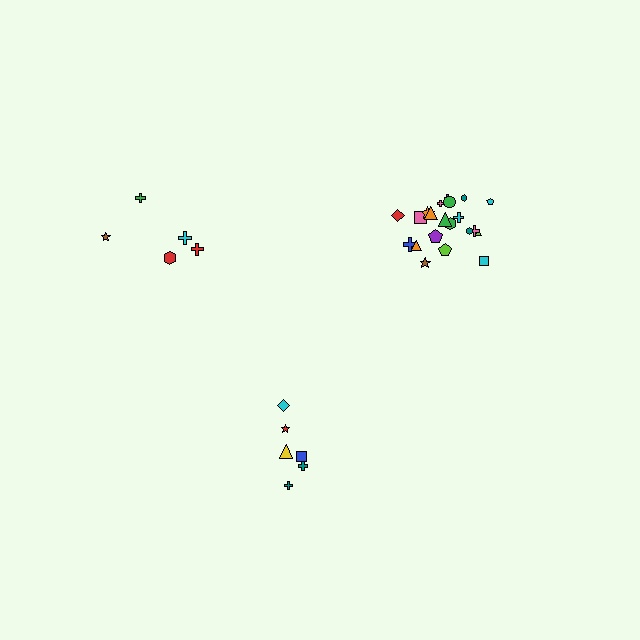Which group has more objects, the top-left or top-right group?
The top-right group.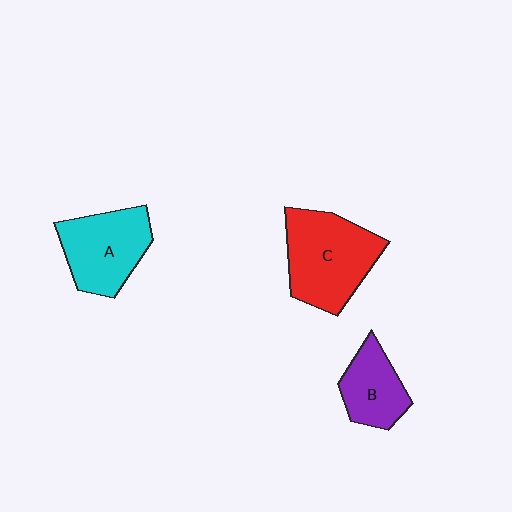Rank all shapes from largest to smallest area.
From largest to smallest: C (red), A (cyan), B (purple).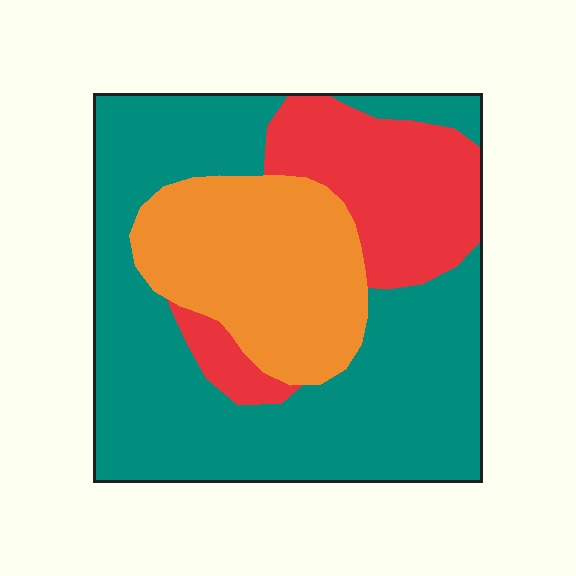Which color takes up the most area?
Teal, at roughly 55%.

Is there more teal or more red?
Teal.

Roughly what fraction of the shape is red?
Red takes up about one fifth (1/5) of the shape.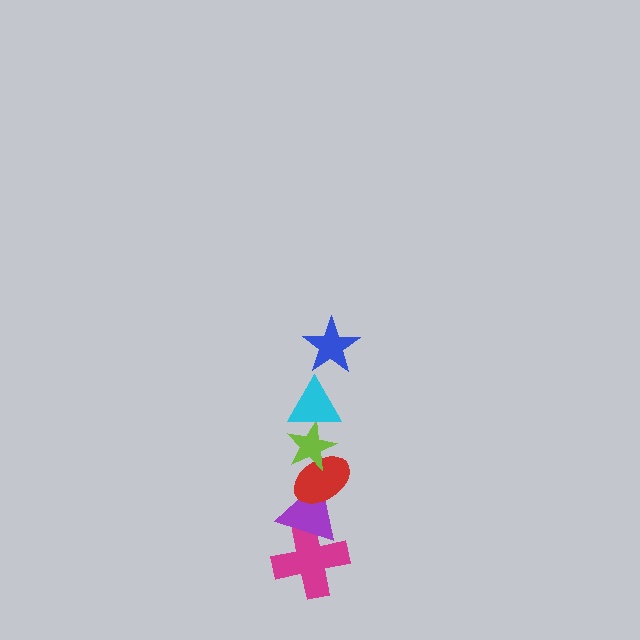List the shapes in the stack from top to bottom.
From top to bottom: the blue star, the cyan triangle, the lime star, the red ellipse, the purple triangle, the magenta cross.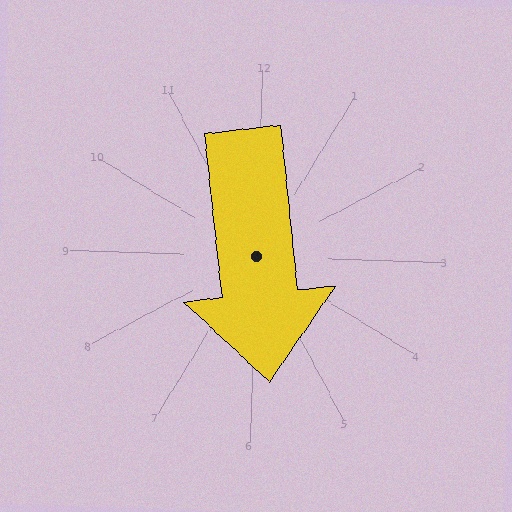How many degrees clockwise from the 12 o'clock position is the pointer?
Approximately 172 degrees.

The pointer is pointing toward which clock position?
Roughly 6 o'clock.